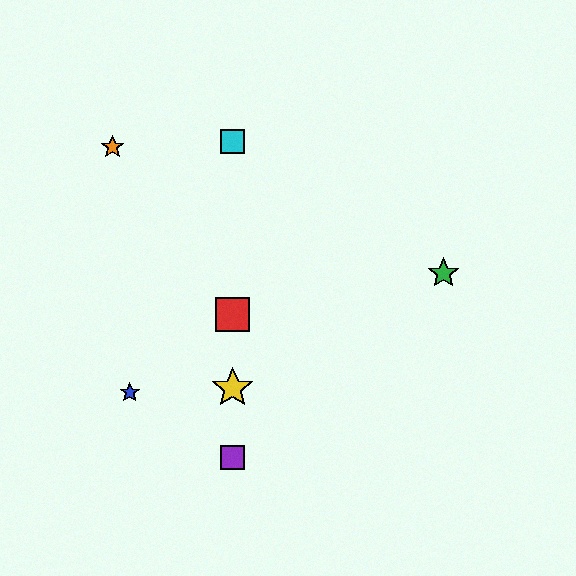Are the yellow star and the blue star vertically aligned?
No, the yellow star is at x≈233 and the blue star is at x≈130.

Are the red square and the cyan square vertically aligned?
Yes, both are at x≈233.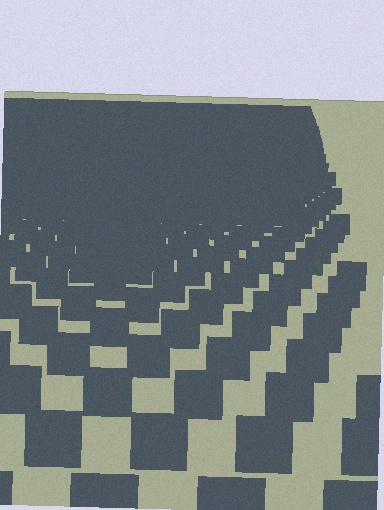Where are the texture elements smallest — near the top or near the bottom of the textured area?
Near the top.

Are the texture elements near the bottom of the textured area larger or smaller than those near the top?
Larger. Near the bottom, elements are closer to the viewer and appear at a bigger on-screen size.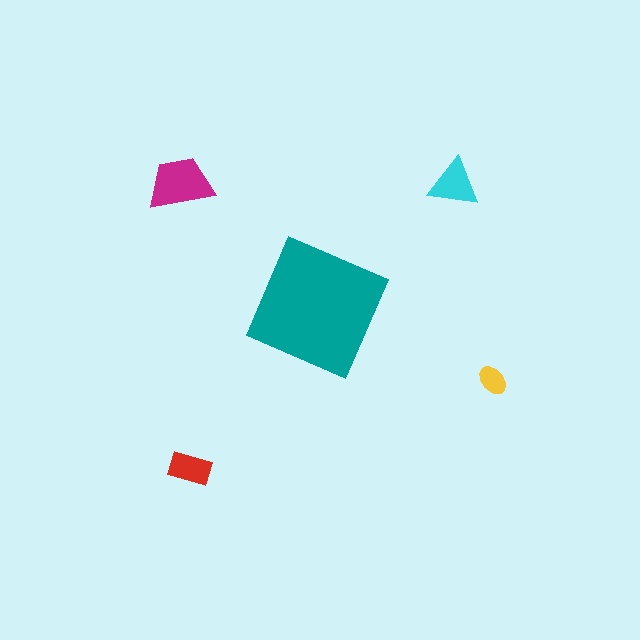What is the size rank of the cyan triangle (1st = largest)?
3rd.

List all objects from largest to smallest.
The teal square, the magenta trapezoid, the cyan triangle, the red rectangle, the yellow ellipse.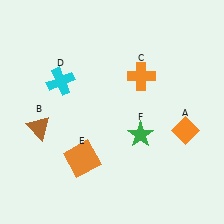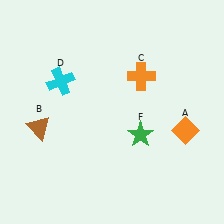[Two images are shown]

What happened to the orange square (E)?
The orange square (E) was removed in Image 2. It was in the bottom-left area of Image 1.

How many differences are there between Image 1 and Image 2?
There is 1 difference between the two images.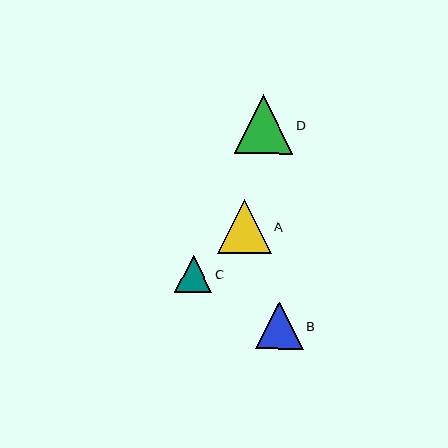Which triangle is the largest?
Triangle D is the largest with a size of approximately 59 pixels.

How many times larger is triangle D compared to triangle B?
Triangle D is approximately 1.2 times the size of triangle B.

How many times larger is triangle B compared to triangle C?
Triangle B is approximately 1.3 times the size of triangle C.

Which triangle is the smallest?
Triangle C is the smallest with a size of approximately 37 pixels.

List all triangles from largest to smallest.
From largest to smallest: D, A, B, C.